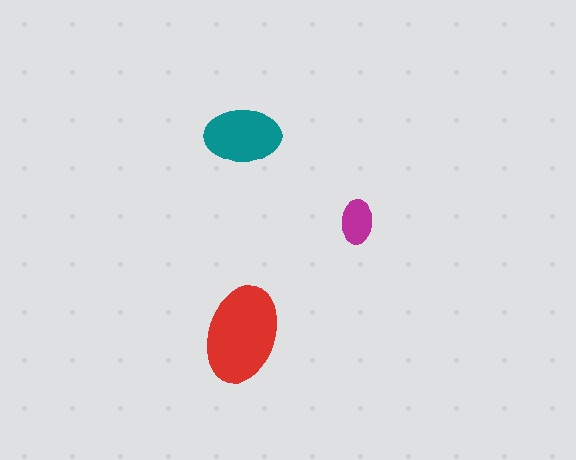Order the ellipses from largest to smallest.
the red one, the teal one, the magenta one.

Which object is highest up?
The teal ellipse is topmost.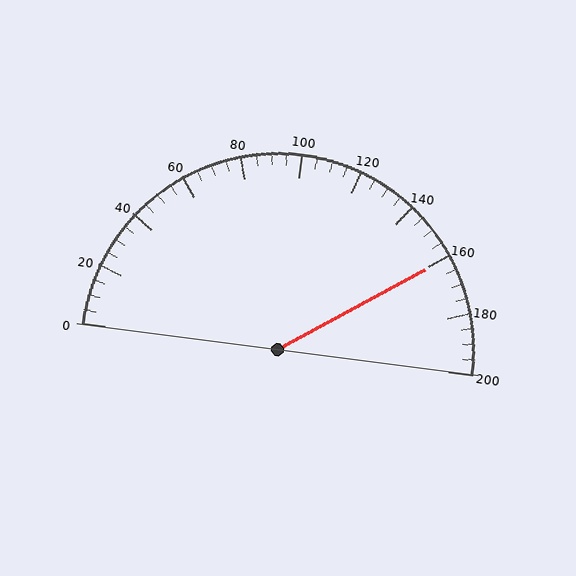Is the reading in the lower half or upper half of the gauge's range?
The reading is in the upper half of the range (0 to 200).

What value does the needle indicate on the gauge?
The needle indicates approximately 160.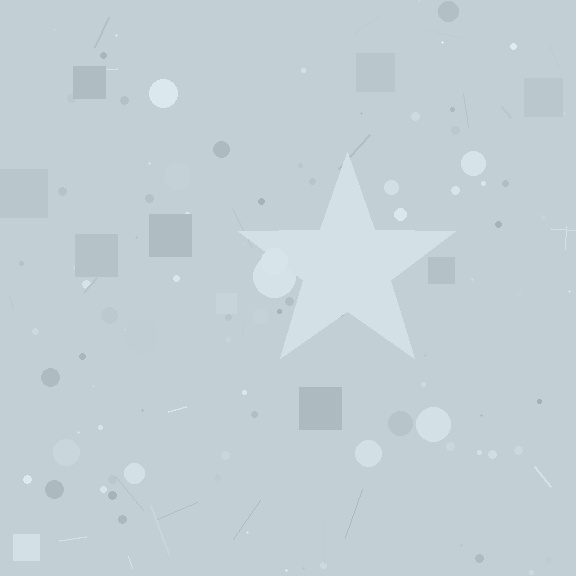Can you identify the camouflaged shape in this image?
The camouflaged shape is a star.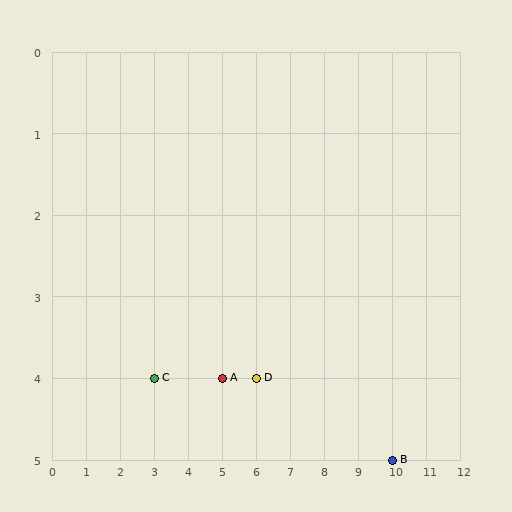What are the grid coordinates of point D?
Point D is at grid coordinates (6, 4).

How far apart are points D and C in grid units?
Points D and C are 3 columns apart.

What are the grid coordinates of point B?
Point B is at grid coordinates (10, 5).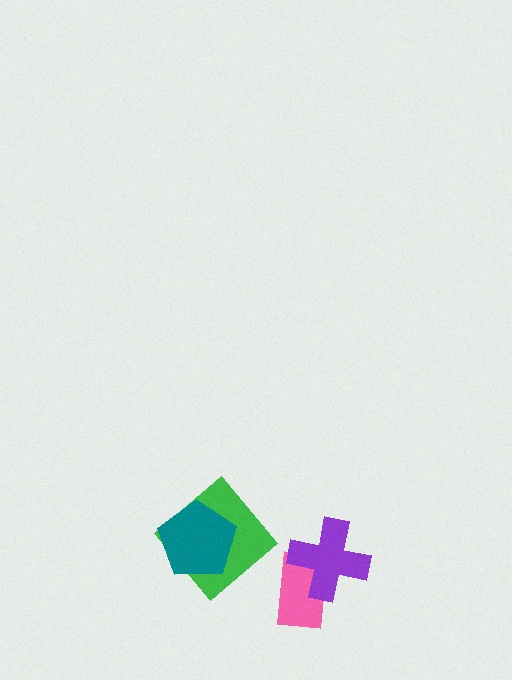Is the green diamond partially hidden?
Yes, it is partially covered by another shape.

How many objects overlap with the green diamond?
1 object overlaps with the green diamond.